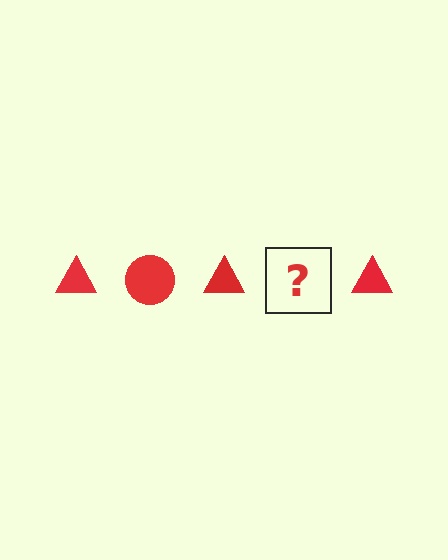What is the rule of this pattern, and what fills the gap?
The rule is that the pattern cycles through triangle, circle shapes in red. The gap should be filled with a red circle.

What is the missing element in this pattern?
The missing element is a red circle.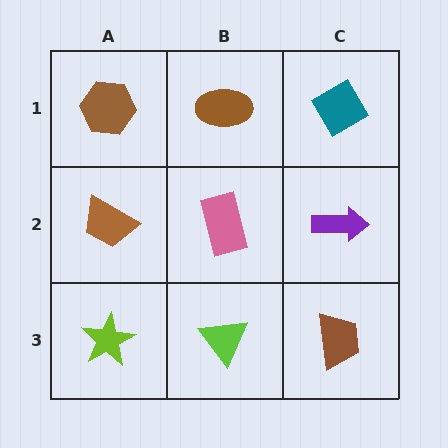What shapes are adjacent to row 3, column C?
A purple arrow (row 2, column C), a lime triangle (row 3, column B).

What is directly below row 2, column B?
A lime triangle.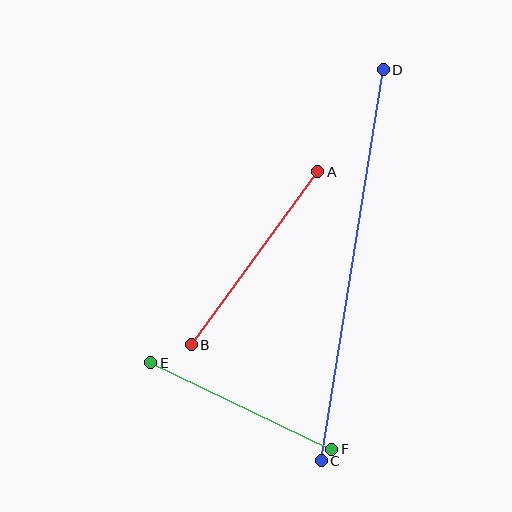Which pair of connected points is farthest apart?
Points C and D are farthest apart.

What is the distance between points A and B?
The distance is approximately 215 pixels.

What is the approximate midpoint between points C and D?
The midpoint is at approximately (352, 265) pixels.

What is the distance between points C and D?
The distance is approximately 396 pixels.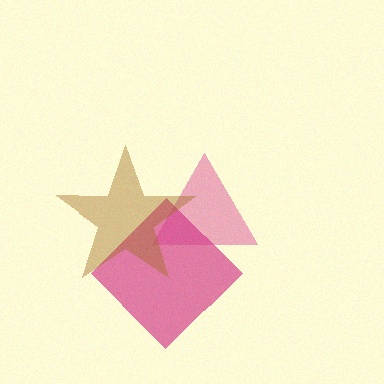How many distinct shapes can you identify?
There are 3 distinct shapes: a pink triangle, a magenta diamond, a brown star.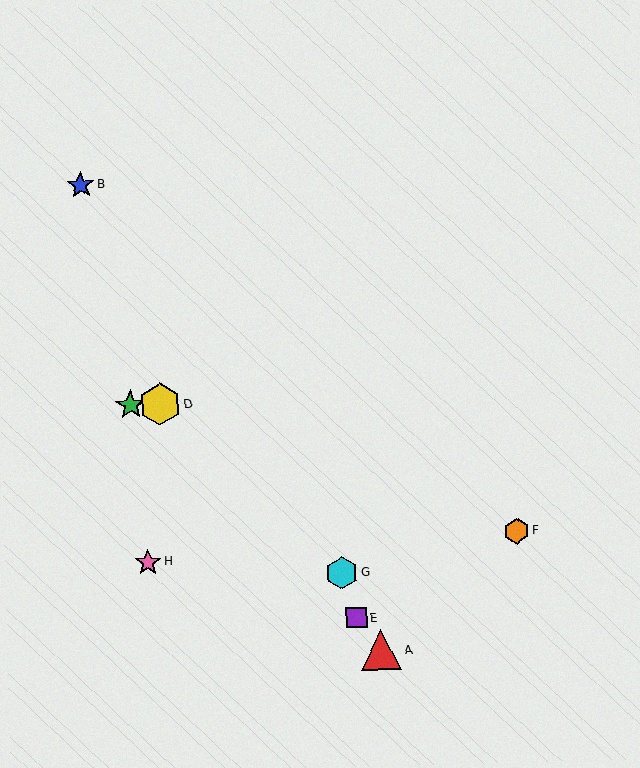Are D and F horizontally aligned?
No, D is at y≈404 and F is at y≈531.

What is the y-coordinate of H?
Object H is at y≈562.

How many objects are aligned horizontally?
2 objects (C, D) are aligned horizontally.